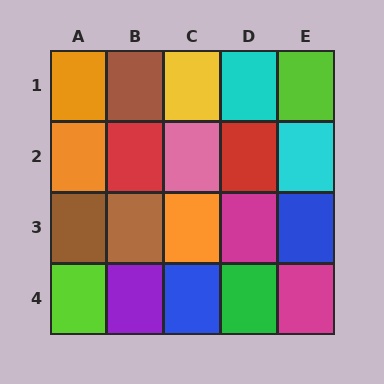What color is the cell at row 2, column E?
Cyan.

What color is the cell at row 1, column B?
Brown.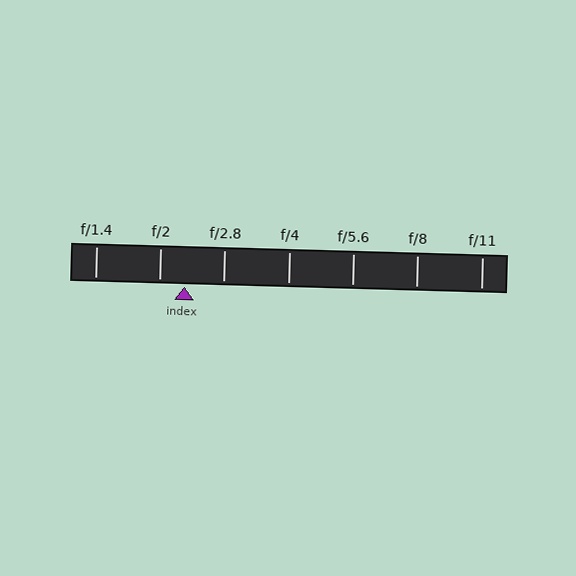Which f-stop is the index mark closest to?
The index mark is closest to f/2.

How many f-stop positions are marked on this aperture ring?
There are 7 f-stop positions marked.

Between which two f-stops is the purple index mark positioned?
The index mark is between f/2 and f/2.8.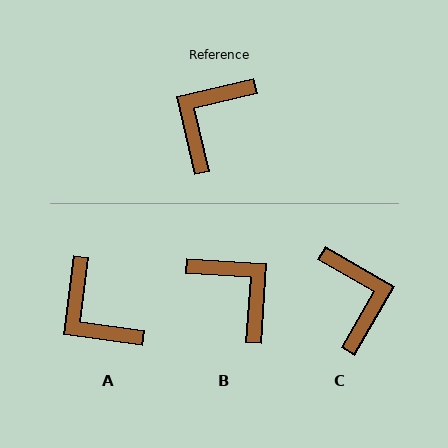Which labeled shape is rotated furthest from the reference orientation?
C, about 133 degrees away.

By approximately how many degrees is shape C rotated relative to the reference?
Approximately 133 degrees clockwise.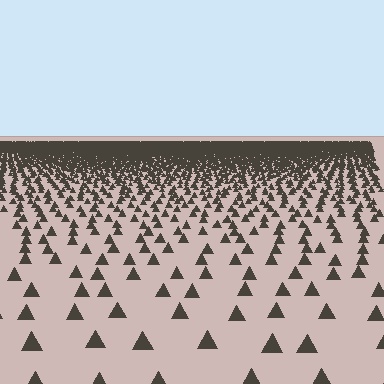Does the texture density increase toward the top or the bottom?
Density increases toward the top.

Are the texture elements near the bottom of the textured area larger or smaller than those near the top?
Larger. Near the bottom, elements are closer to the viewer and appear at a bigger on-screen size.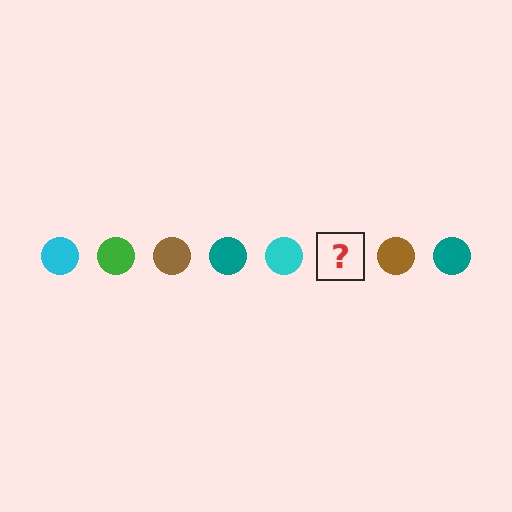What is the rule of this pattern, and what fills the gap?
The rule is that the pattern cycles through cyan, green, brown, teal circles. The gap should be filled with a green circle.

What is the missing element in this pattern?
The missing element is a green circle.